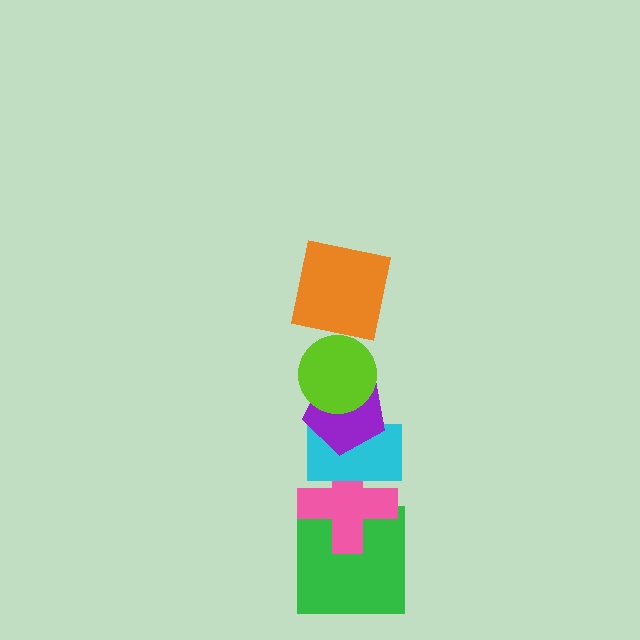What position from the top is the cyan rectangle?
The cyan rectangle is 4th from the top.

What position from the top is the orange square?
The orange square is 1st from the top.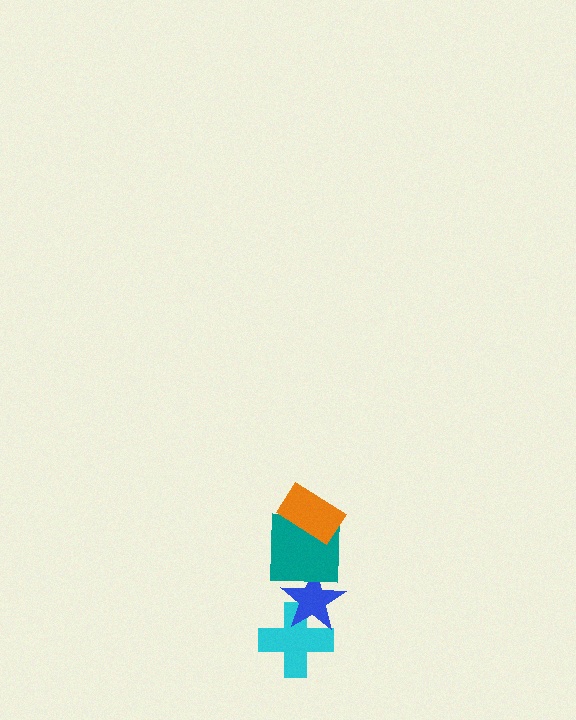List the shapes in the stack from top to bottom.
From top to bottom: the orange rectangle, the teal square, the blue star, the cyan cross.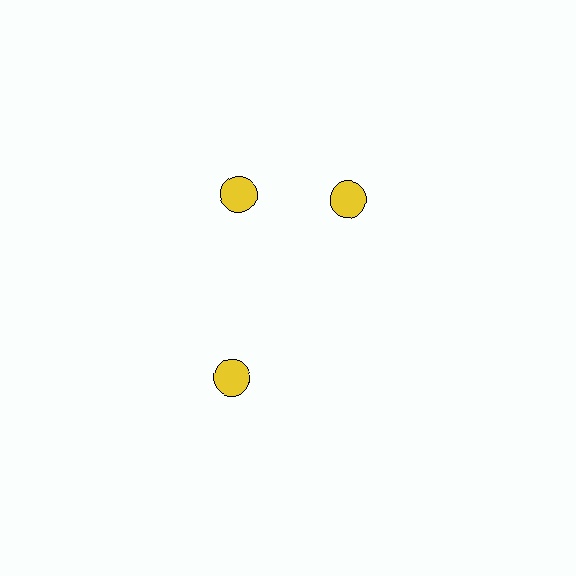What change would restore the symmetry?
The symmetry would be restored by rotating it back into even spacing with its neighbors so that all 3 circles sit at equal angles and equal distance from the center.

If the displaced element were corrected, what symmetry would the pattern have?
It would have 3-fold rotational symmetry — the pattern would map onto itself every 120 degrees.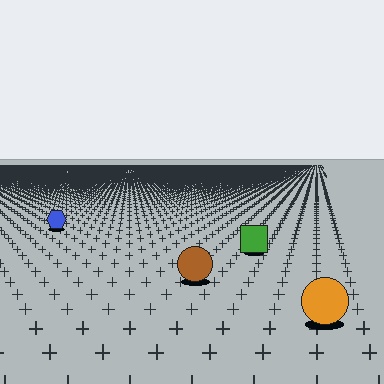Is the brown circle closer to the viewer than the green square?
Yes. The brown circle is closer — you can tell from the texture gradient: the ground texture is coarser near it.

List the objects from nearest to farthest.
From nearest to farthest: the orange circle, the brown circle, the green square, the blue hexagon.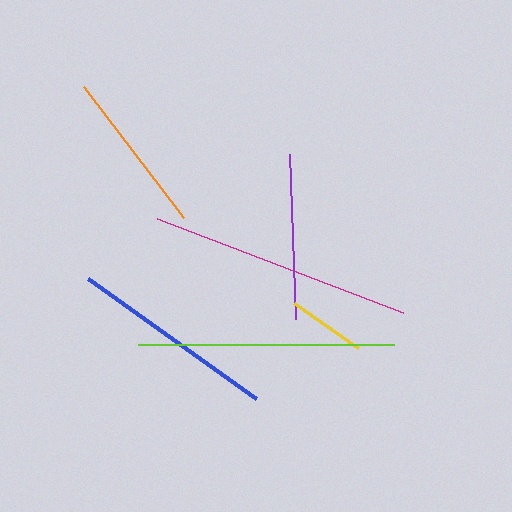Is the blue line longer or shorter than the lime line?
The lime line is longer than the blue line.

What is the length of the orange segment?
The orange segment is approximately 165 pixels long.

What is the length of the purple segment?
The purple segment is approximately 165 pixels long.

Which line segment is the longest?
The magenta line is the longest at approximately 263 pixels.